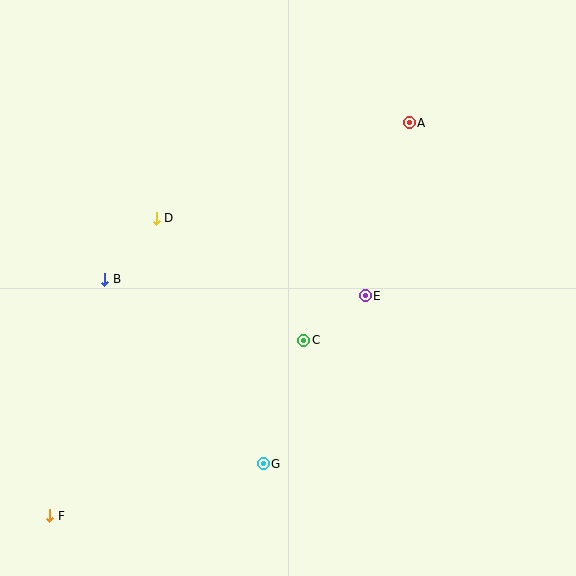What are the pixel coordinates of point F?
Point F is at (50, 516).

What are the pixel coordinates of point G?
Point G is at (263, 464).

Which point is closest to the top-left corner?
Point D is closest to the top-left corner.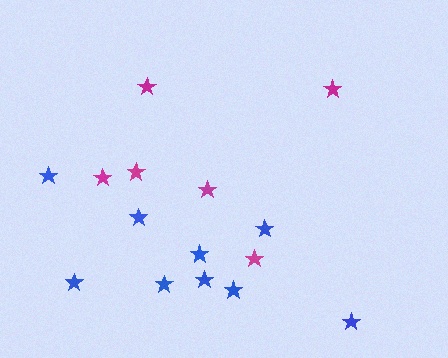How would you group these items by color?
There are 2 groups: one group of magenta stars (6) and one group of blue stars (9).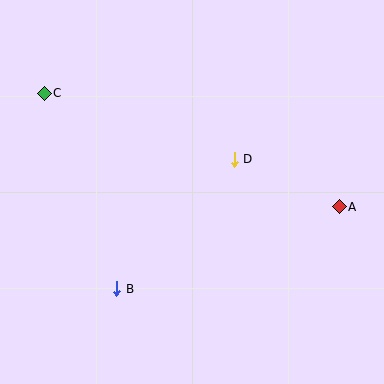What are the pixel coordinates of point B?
Point B is at (117, 289).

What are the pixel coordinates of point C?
Point C is at (44, 93).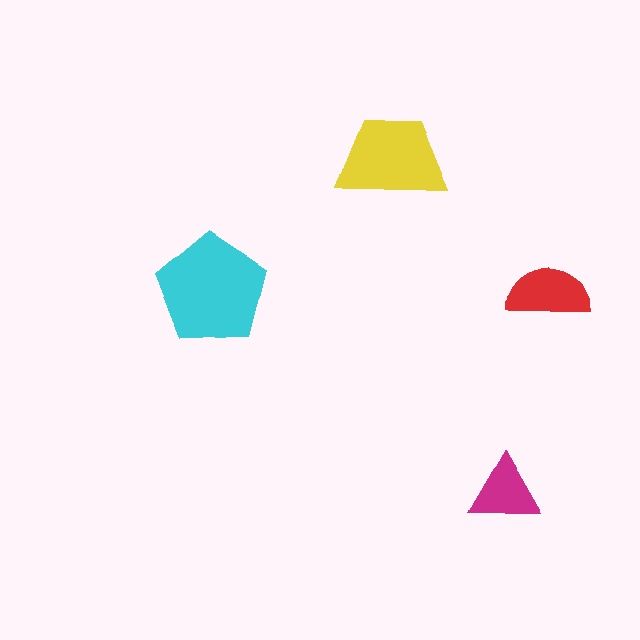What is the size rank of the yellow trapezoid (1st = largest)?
2nd.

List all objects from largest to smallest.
The cyan pentagon, the yellow trapezoid, the red semicircle, the magenta triangle.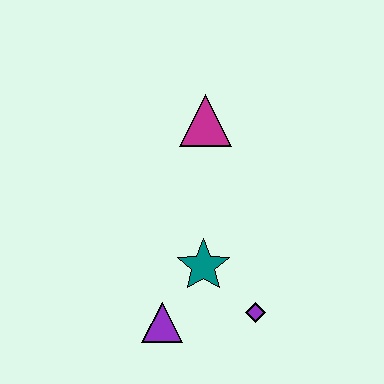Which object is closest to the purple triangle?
The teal star is closest to the purple triangle.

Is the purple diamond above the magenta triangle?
No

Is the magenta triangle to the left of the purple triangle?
No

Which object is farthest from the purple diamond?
The magenta triangle is farthest from the purple diamond.